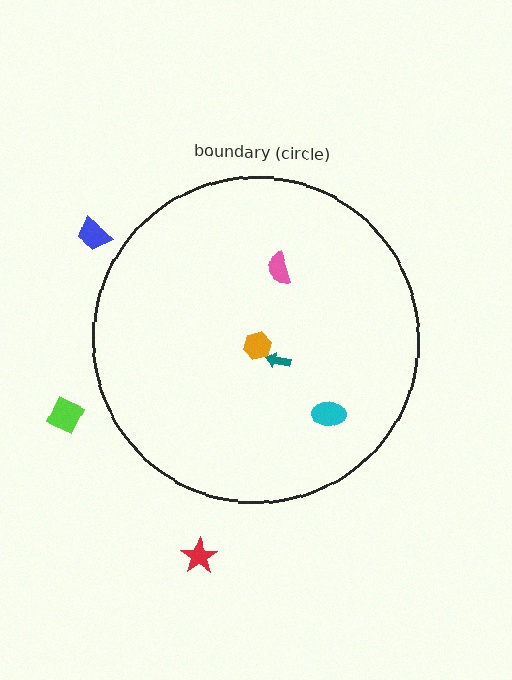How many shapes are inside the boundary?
4 inside, 3 outside.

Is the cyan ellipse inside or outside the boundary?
Inside.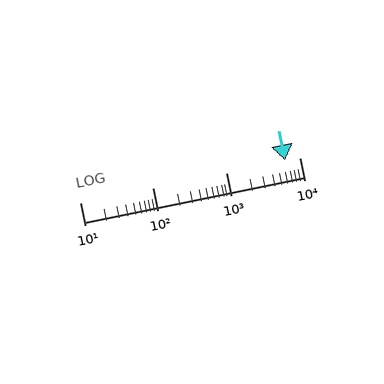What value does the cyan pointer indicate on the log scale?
The pointer indicates approximately 6300.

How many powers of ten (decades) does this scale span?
The scale spans 3 decades, from 10 to 10000.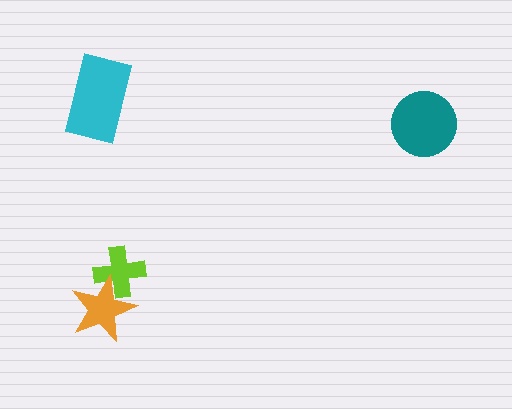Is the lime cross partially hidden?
Yes, it is partially covered by another shape.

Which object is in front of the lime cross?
The orange star is in front of the lime cross.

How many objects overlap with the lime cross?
1 object overlaps with the lime cross.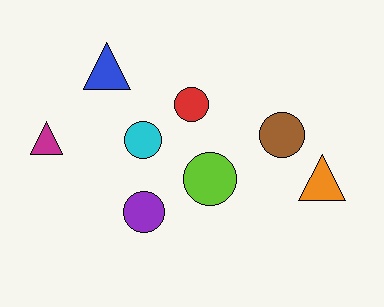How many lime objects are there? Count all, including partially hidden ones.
There is 1 lime object.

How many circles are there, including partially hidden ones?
There are 5 circles.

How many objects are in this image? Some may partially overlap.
There are 8 objects.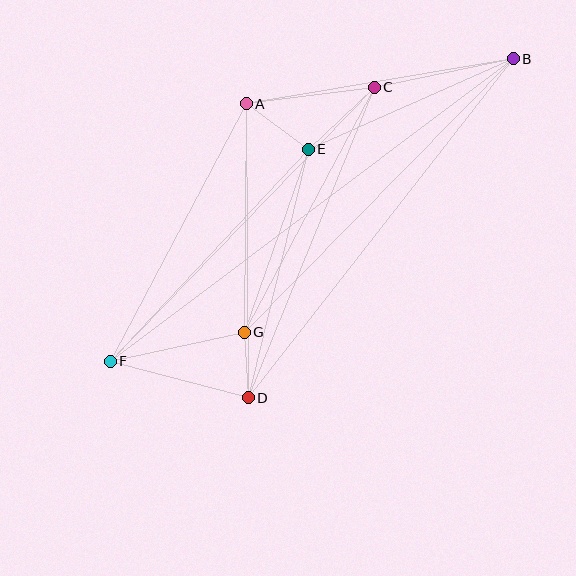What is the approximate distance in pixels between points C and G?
The distance between C and G is approximately 277 pixels.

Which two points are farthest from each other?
Points B and F are farthest from each other.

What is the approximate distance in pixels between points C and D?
The distance between C and D is approximately 335 pixels.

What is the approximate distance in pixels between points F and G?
The distance between F and G is approximately 137 pixels.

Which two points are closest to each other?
Points D and G are closest to each other.